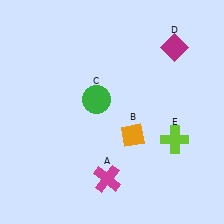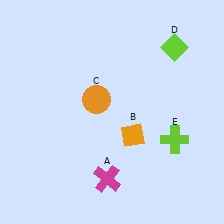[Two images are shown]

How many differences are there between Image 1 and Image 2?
There are 2 differences between the two images.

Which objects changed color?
C changed from green to orange. D changed from magenta to lime.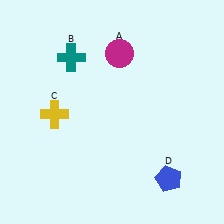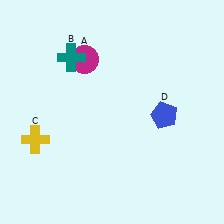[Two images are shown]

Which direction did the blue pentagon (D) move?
The blue pentagon (D) moved up.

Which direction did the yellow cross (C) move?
The yellow cross (C) moved down.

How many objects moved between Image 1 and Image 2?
3 objects moved between the two images.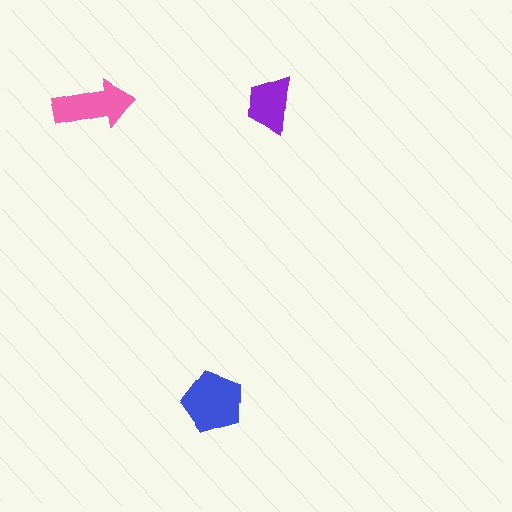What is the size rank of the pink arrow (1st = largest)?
2nd.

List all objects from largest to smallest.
The blue pentagon, the pink arrow, the purple trapezoid.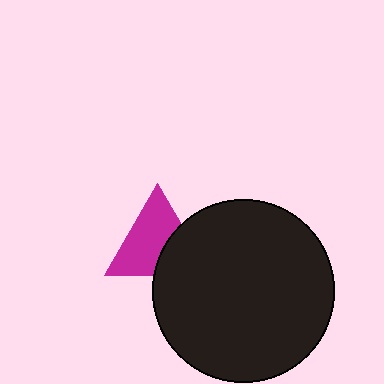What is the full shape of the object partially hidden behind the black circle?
The partially hidden object is a magenta triangle.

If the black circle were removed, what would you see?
You would see the complete magenta triangle.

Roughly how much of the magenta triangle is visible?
Most of it is visible (roughly 66%).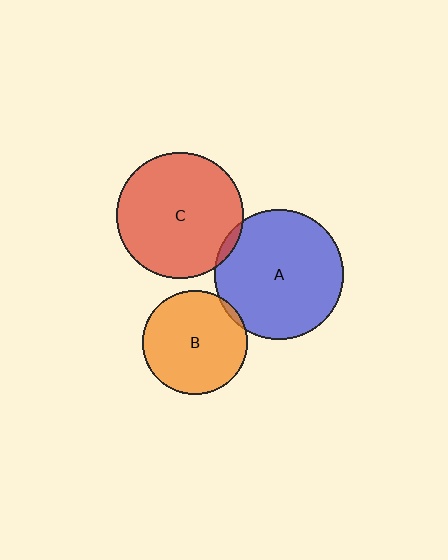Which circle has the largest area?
Circle A (blue).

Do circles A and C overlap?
Yes.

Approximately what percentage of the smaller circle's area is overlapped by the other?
Approximately 5%.